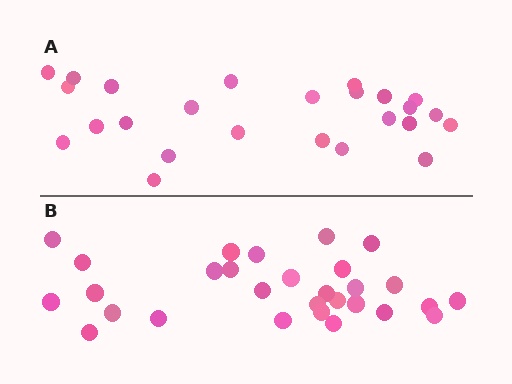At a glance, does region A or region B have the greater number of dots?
Region B (the bottom region) has more dots.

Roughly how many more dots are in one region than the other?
Region B has about 4 more dots than region A.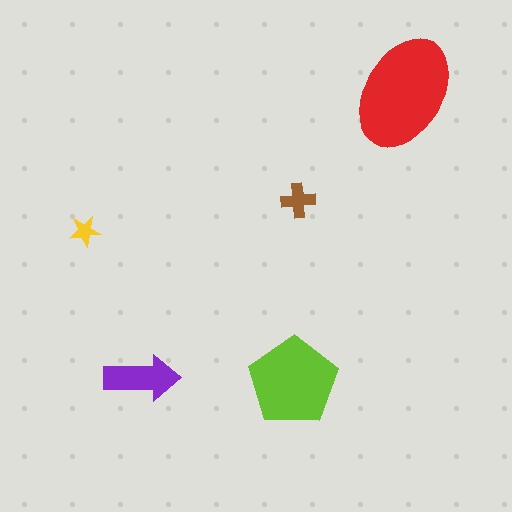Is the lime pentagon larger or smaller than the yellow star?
Larger.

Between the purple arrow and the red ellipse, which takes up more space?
The red ellipse.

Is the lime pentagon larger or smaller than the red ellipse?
Smaller.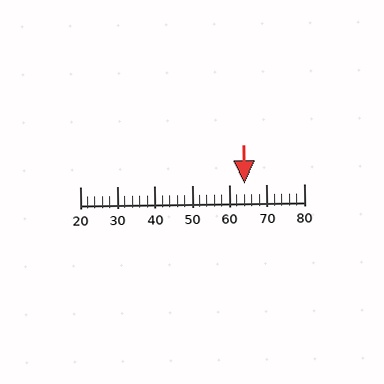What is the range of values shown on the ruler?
The ruler shows values from 20 to 80.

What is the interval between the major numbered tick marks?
The major tick marks are spaced 10 units apart.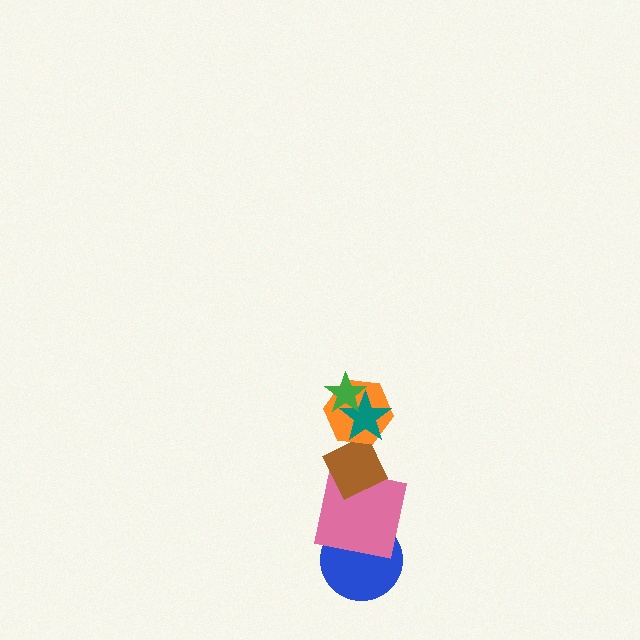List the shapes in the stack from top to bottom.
From top to bottom: the green star, the teal star, the orange hexagon, the brown diamond, the pink square, the blue circle.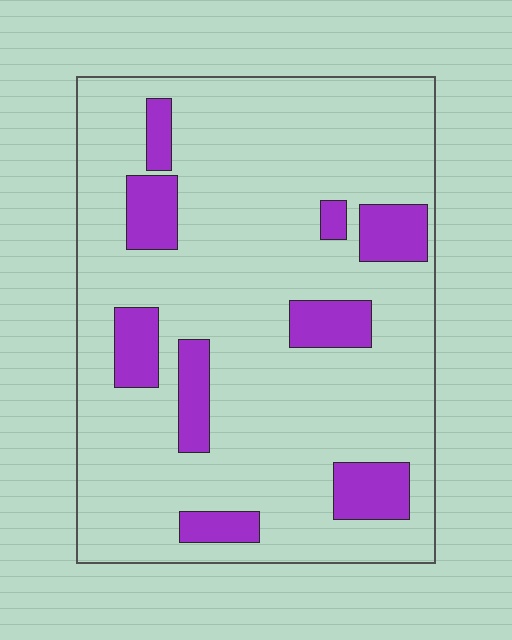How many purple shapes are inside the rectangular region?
9.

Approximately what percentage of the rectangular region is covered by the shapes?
Approximately 15%.